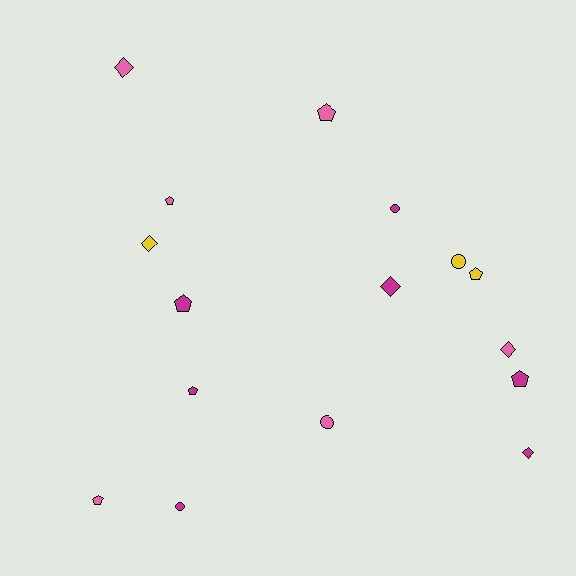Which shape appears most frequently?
Pentagon, with 7 objects.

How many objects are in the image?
There are 16 objects.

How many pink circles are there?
There is 1 pink circle.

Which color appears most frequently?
Magenta, with 7 objects.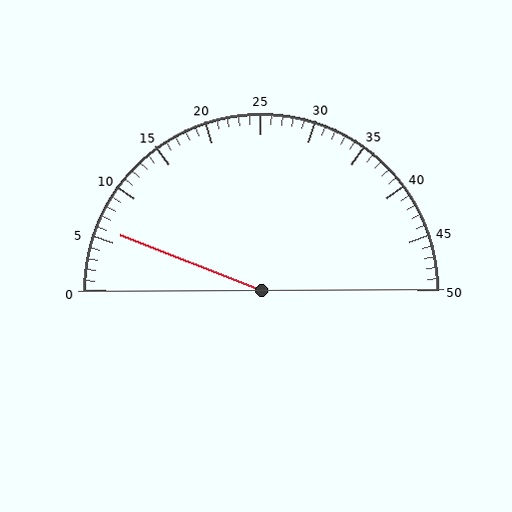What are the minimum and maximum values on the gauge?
The gauge ranges from 0 to 50.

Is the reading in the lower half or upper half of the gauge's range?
The reading is in the lower half of the range (0 to 50).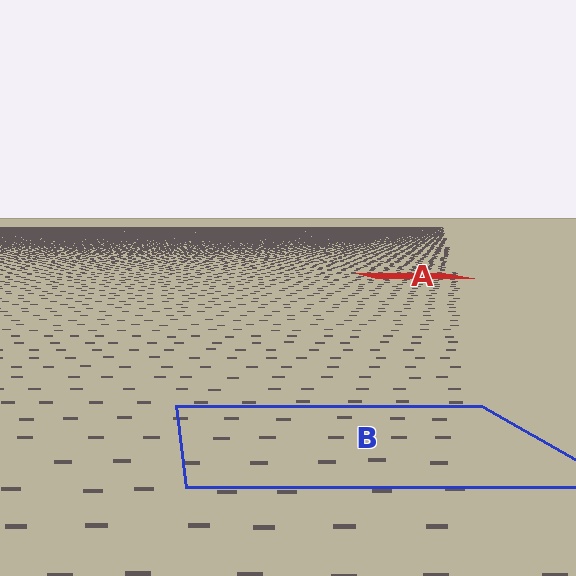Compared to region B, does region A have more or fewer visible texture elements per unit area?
Region A has more texture elements per unit area — they are packed more densely because it is farther away.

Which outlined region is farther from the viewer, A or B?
Region A is farther from the viewer — the texture elements inside it appear smaller and more densely packed.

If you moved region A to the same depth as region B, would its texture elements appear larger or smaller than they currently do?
They would appear larger. At a closer depth, the same texture elements are projected at a bigger on-screen size.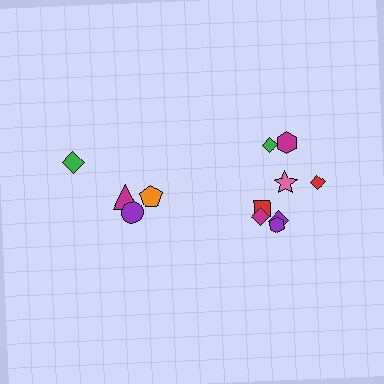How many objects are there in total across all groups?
There are 12 objects.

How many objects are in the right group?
There are 8 objects.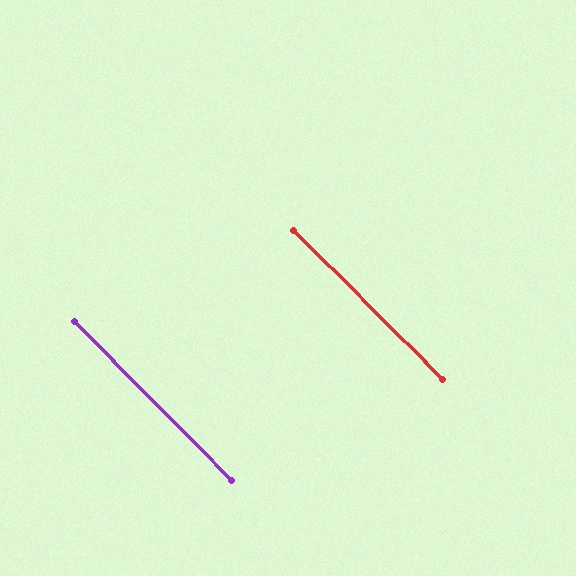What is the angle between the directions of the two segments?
Approximately 1 degree.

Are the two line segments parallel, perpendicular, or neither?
Parallel — their directions differ by only 0.6°.